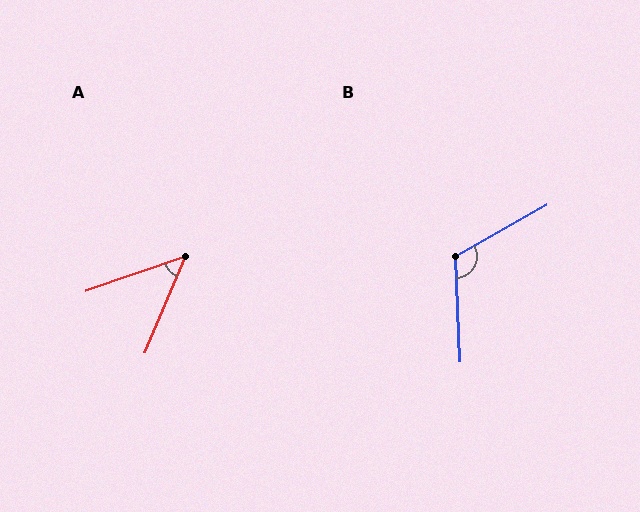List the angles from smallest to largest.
A (48°), B (117°).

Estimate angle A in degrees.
Approximately 48 degrees.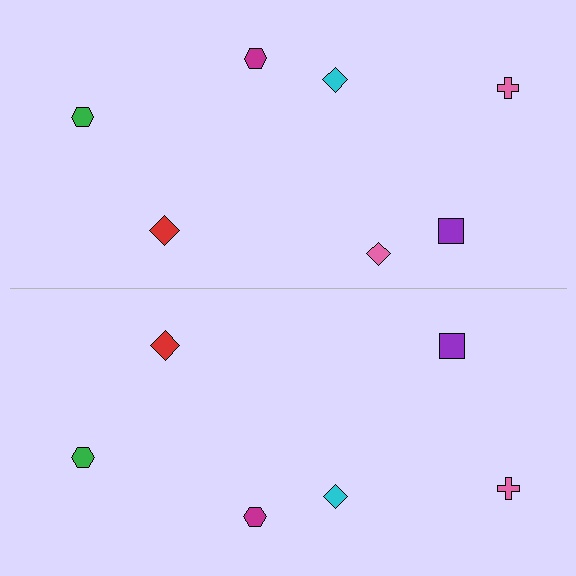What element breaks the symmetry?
A pink diamond is missing from the bottom side.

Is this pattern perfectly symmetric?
No, the pattern is not perfectly symmetric. A pink diamond is missing from the bottom side.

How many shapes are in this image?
There are 13 shapes in this image.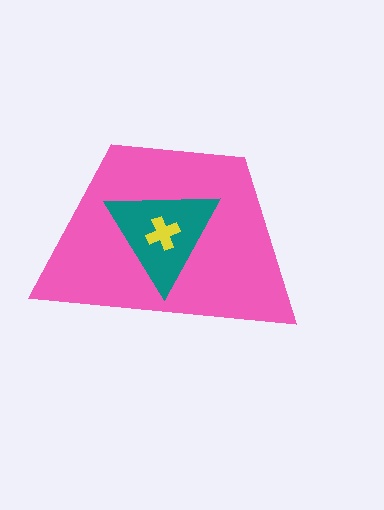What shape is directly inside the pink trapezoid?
The teal triangle.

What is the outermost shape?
The pink trapezoid.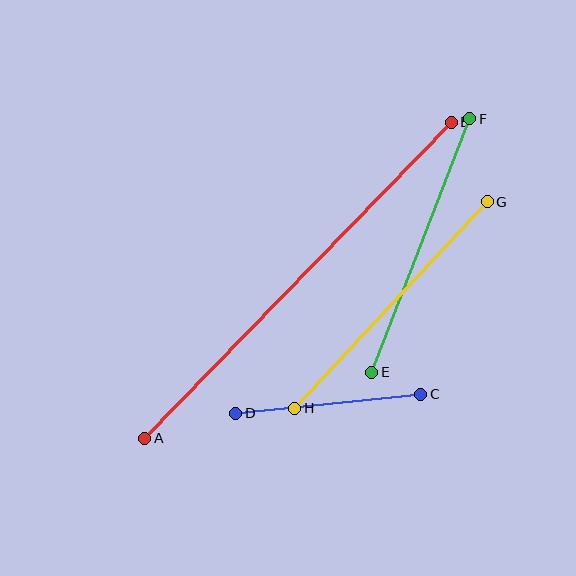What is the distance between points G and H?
The distance is approximately 282 pixels.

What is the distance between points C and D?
The distance is approximately 186 pixels.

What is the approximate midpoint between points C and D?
The midpoint is at approximately (328, 404) pixels.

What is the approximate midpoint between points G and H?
The midpoint is at approximately (391, 305) pixels.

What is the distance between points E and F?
The distance is approximately 272 pixels.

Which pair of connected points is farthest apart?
Points A and B are farthest apart.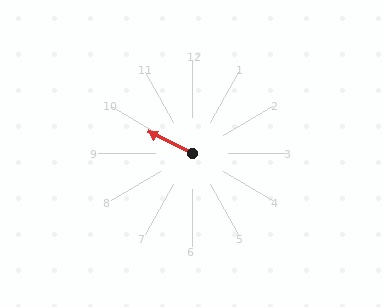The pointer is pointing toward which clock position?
Roughly 10 o'clock.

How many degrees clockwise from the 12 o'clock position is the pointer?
Approximately 296 degrees.